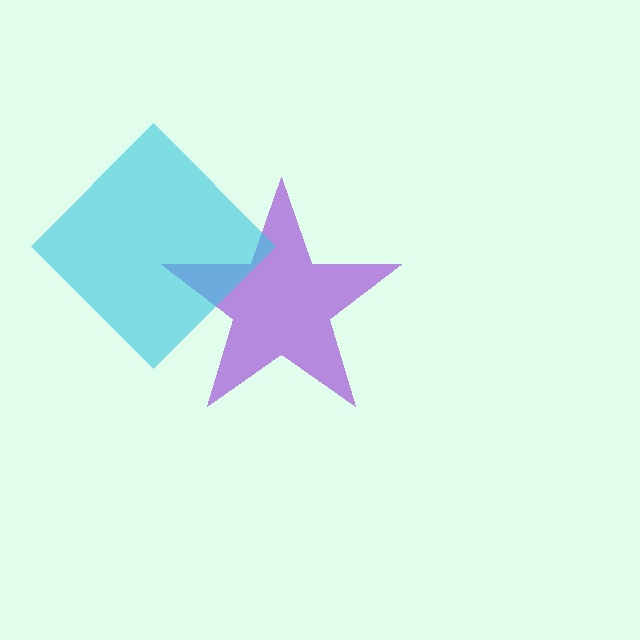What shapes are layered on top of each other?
The layered shapes are: a purple star, a cyan diamond.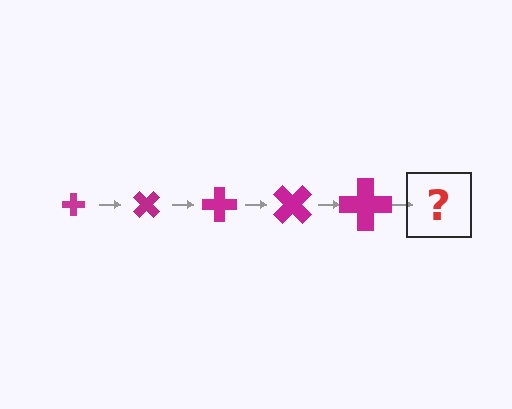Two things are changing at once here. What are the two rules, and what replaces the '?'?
The two rules are that the cross grows larger each step and it rotates 45 degrees each step. The '?' should be a cross, larger than the previous one and rotated 225 degrees from the start.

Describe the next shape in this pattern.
It should be a cross, larger than the previous one and rotated 225 degrees from the start.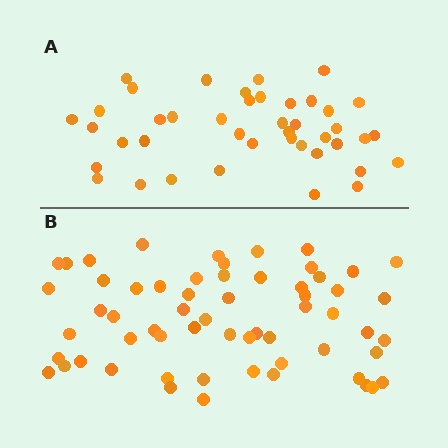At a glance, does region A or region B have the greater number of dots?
Region B (the bottom region) has more dots.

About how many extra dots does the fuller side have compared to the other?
Region B has approximately 20 more dots than region A.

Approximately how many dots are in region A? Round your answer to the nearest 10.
About 40 dots. (The exact count is 42, which rounds to 40.)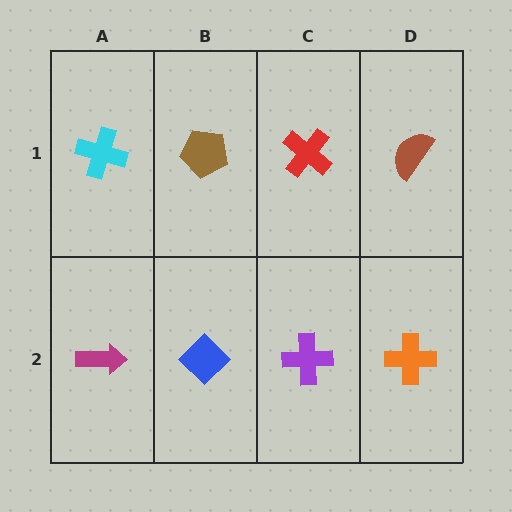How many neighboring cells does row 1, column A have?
2.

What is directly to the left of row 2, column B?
A magenta arrow.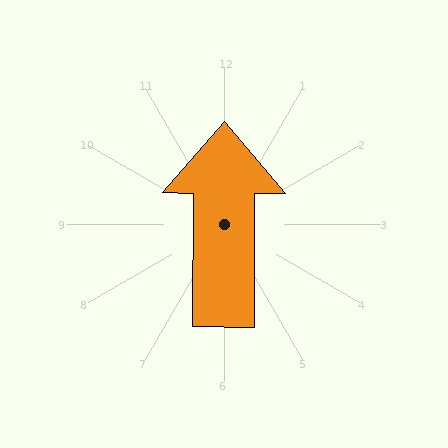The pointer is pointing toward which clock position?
Roughly 12 o'clock.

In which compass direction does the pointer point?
North.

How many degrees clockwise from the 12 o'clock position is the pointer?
Approximately 0 degrees.